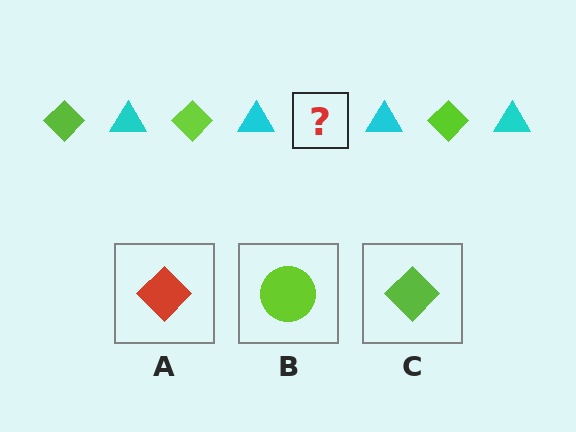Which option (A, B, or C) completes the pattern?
C.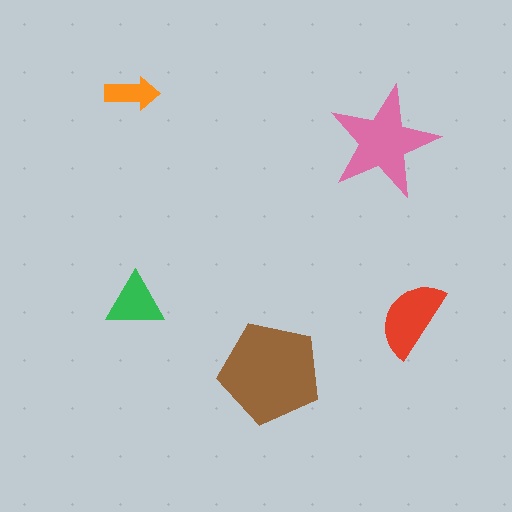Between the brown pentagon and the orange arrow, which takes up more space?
The brown pentagon.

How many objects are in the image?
There are 5 objects in the image.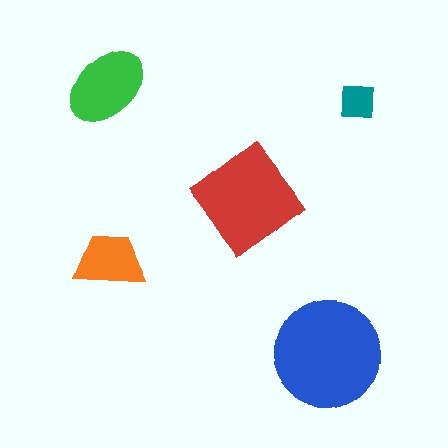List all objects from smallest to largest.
The teal square, the orange trapezoid, the green ellipse, the red diamond, the blue circle.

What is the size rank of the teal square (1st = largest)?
5th.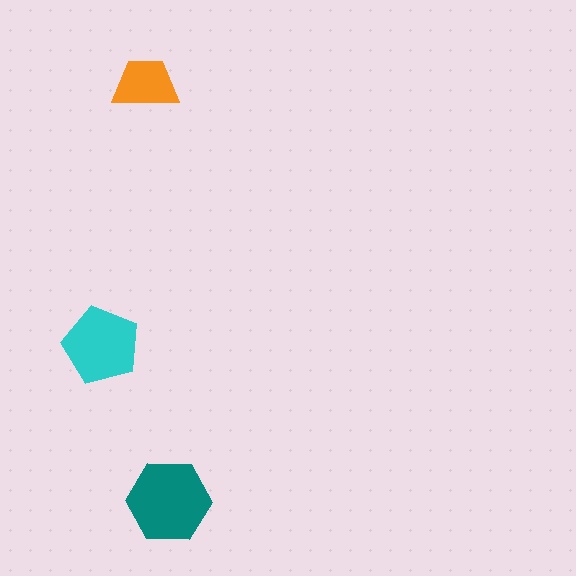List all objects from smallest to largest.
The orange trapezoid, the cyan pentagon, the teal hexagon.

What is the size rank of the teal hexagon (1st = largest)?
1st.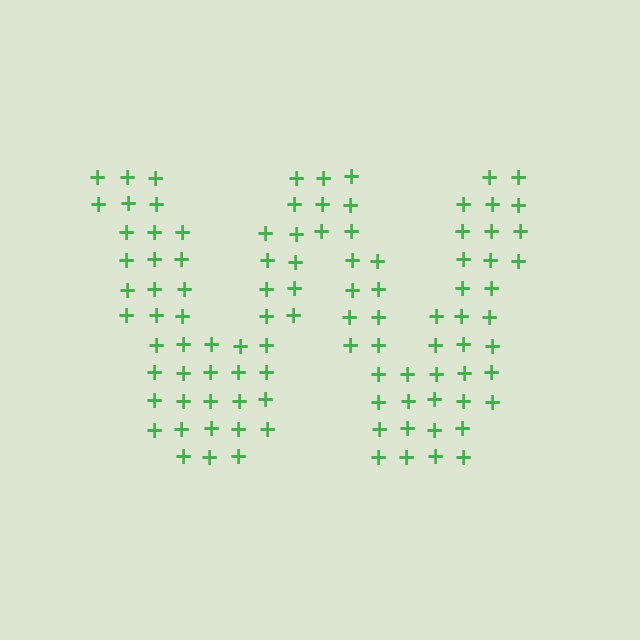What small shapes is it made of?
It is made of small plus signs.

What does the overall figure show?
The overall figure shows the letter W.